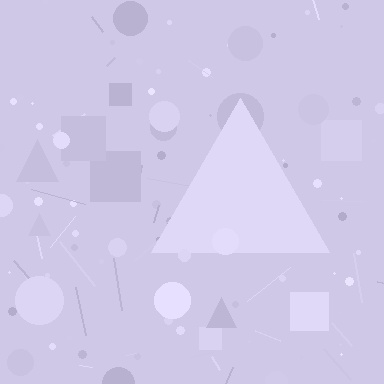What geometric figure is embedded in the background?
A triangle is embedded in the background.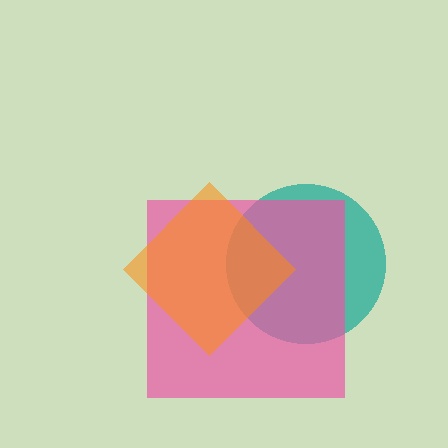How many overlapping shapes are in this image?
There are 3 overlapping shapes in the image.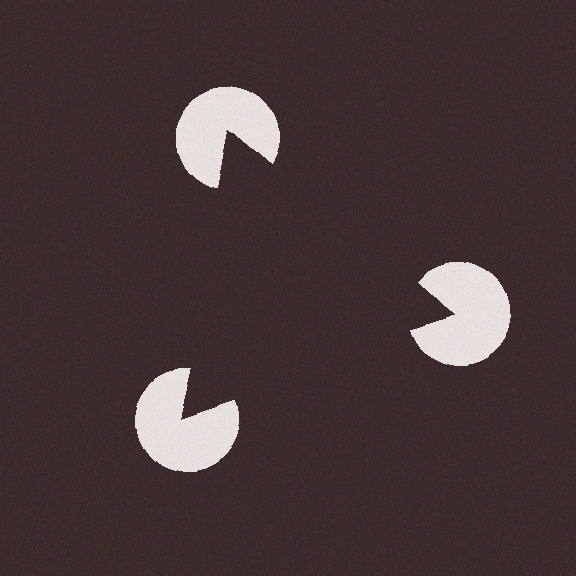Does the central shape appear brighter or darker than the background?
It typically appears slightly darker than the background, even though no actual brightness change is drawn.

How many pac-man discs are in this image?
There are 3 — one at each vertex of the illusory triangle.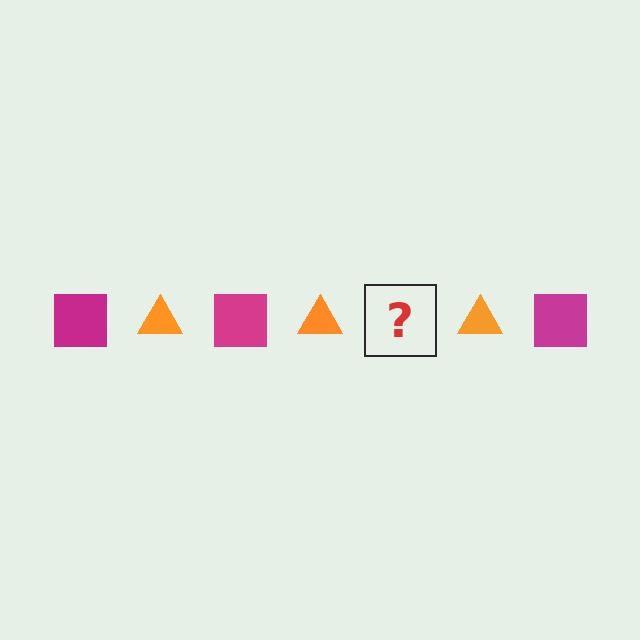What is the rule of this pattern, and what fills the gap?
The rule is that the pattern alternates between magenta square and orange triangle. The gap should be filled with a magenta square.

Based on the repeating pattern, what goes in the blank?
The blank should be a magenta square.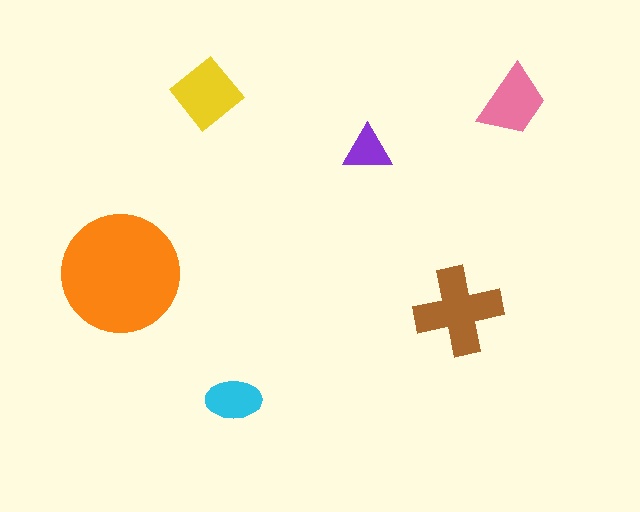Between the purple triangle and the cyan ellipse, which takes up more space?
The cyan ellipse.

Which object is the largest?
The orange circle.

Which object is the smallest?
The purple triangle.